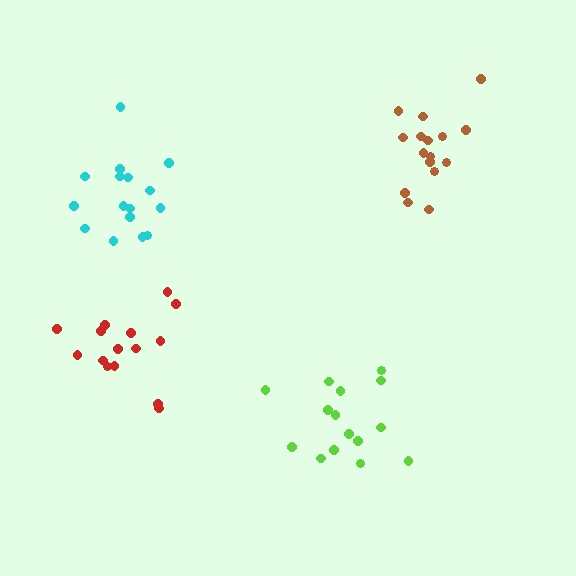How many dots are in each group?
Group 1: 16 dots, Group 2: 15 dots, Group 3: 16 dots, Group 4: 15 dots (62 total).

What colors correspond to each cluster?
The clusters are colored: cyan, red, brown, lime.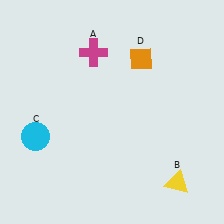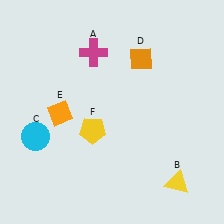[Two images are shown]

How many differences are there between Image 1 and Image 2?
There are 2 differences between the two images.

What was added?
An orange diamond (E), a yellow pentagon (F) were added in Image 2.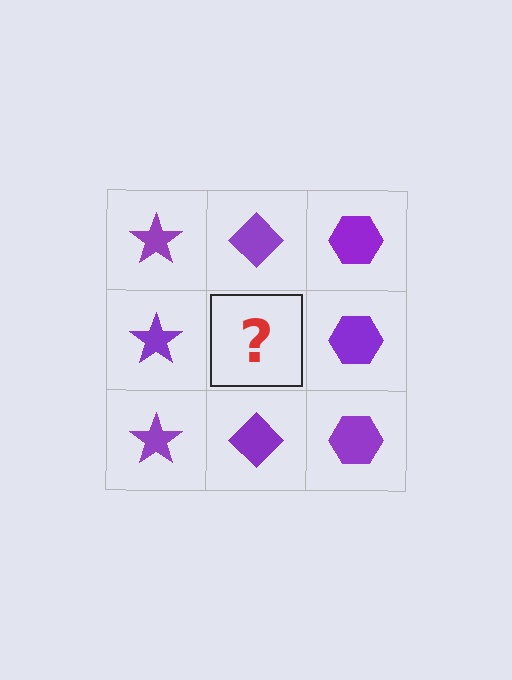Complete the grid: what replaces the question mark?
The question mark should be replaced with a purple diamond.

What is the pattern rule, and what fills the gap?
The rule is that each column has a consistent shape. The gap should be filled with a purple diamond.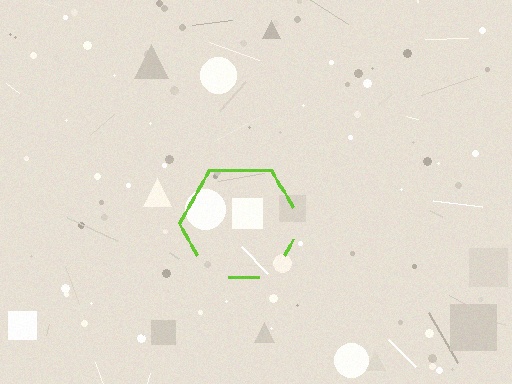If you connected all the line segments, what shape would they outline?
They would outline a hexagon.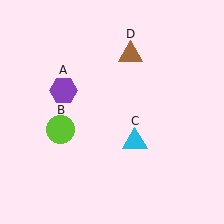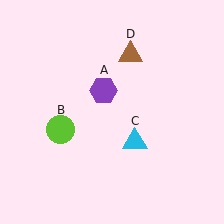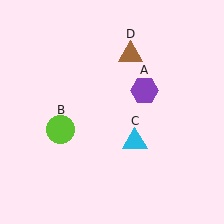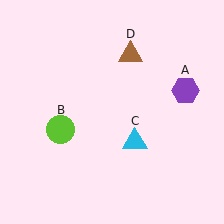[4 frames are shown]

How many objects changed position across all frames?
1 object changed position: purple hexagon (object A).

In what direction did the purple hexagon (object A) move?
The purple hexagon (object A) moved right.